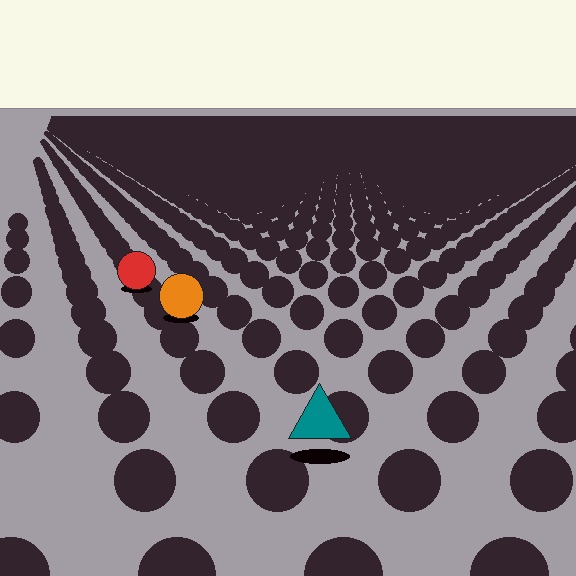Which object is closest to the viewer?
The teal triangle is closest. The texture marks near it are larger and more spread out.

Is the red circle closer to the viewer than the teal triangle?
No. The teal triangle is closer — you can tell from the texture gradient: the ground texture is coarser near it.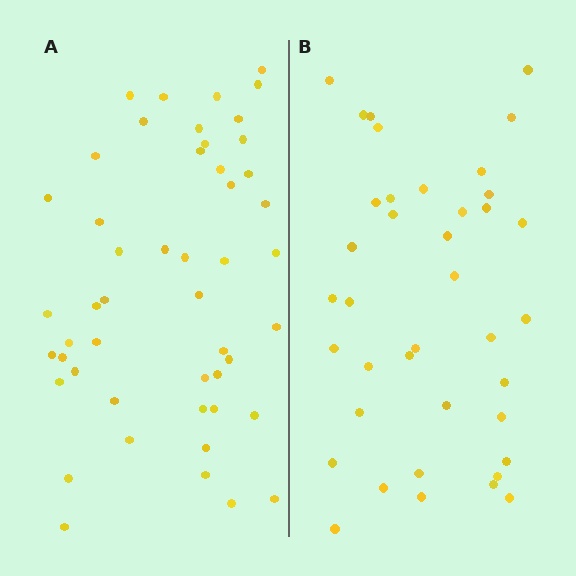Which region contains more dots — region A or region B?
Region A (the left region) has more dots.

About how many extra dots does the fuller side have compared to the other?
Region A has roughly 10 or so more dots than region B.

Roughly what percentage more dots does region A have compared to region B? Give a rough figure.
About 25% more.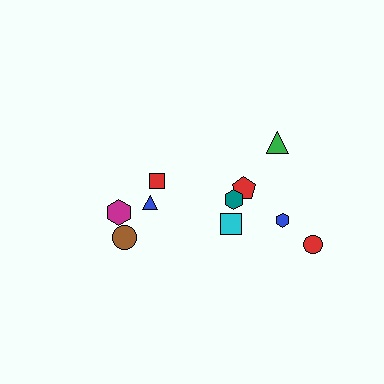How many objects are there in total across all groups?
There are 10 objects.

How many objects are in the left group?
There are 4 objects.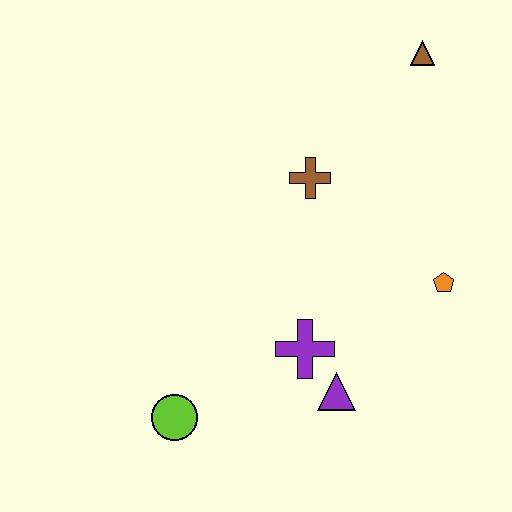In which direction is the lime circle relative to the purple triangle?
The lime circle is to the left of the purple triangle.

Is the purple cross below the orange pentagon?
Yes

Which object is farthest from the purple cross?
The brown triangle is farthest from the purple cross.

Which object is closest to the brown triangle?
The brown cross is closest to the brown triangle.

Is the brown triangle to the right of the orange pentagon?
No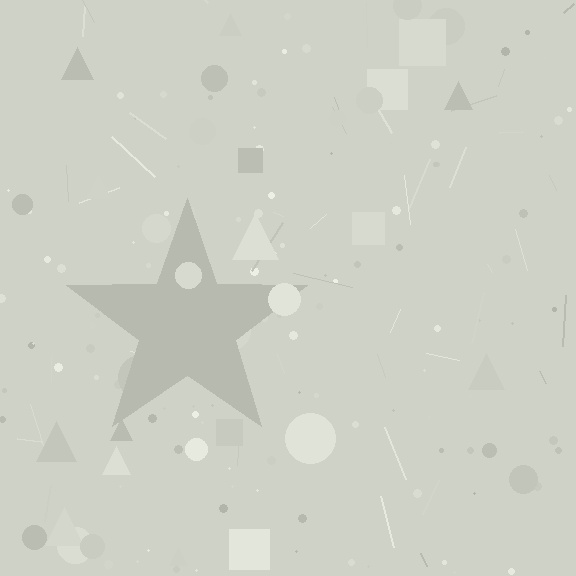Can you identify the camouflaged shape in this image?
The camouflaged shape is a star.